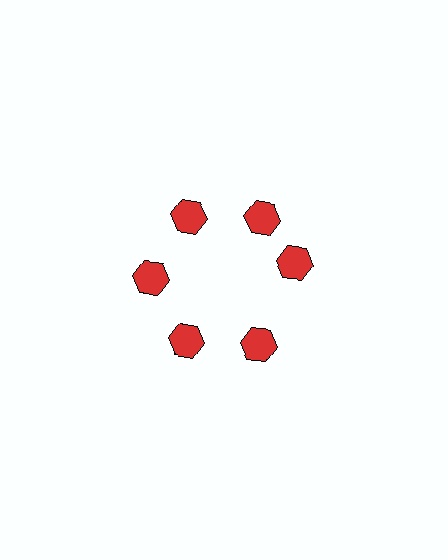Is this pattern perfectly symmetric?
No. The 6 red hexagons are arranged in a ring, but one element near the 3 o'clock position is rotated out of alignment along the ring, breaking the 6-fold rotational symmetry.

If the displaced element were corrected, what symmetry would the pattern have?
It would have 6-fold rotational symmetry — the pattern would map onto itself every 60 degrees.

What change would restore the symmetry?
The symmetry would be restored by rotating it back into even spacing with its neighbors so that all 6 hexagons sit at equal angles and equal distance from the center.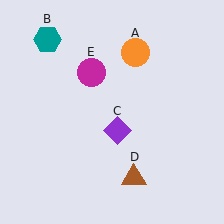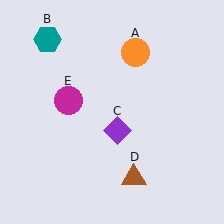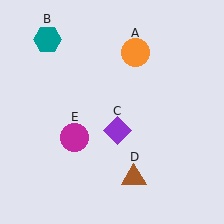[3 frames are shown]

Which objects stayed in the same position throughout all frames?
Orange circle (object A) and teal hexagon (object B) and purple diamond (object C) and brown triangle (object D) remained stationary.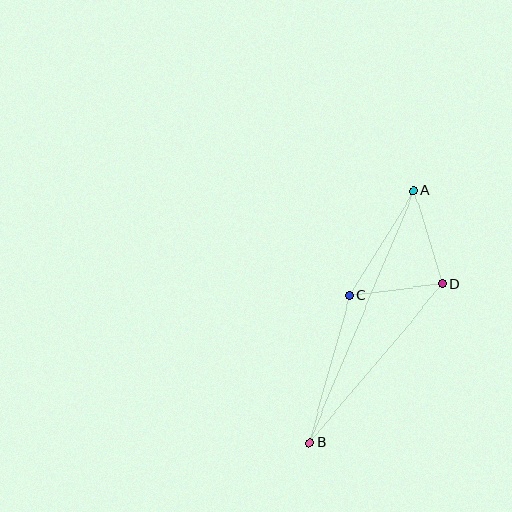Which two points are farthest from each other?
Points A and B are farthest from each other.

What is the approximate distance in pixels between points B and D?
The distance between B and D is approximately 207 pixels.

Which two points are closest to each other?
Points C and D are closest to each other.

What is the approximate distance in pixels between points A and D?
The distance between A and D is approximately 98 pixels.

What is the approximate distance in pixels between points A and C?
The distance between A and C is approximately 122 pixels.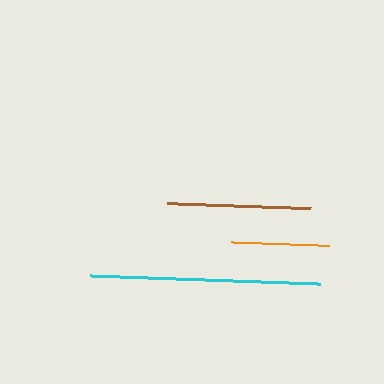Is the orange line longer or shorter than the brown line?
The brown line is longer than the orange line.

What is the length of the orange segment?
The orange segment is approximately 99 pixels long.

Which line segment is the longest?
The cyan line is the longest at approximately 230 pixels.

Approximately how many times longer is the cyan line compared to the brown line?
The cyan line is approximately 1.6 times the length of the brown line.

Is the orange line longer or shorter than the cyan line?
The cyan line is longer than the orange line.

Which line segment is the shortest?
The orange line is the shortest at approximately 99 pixels.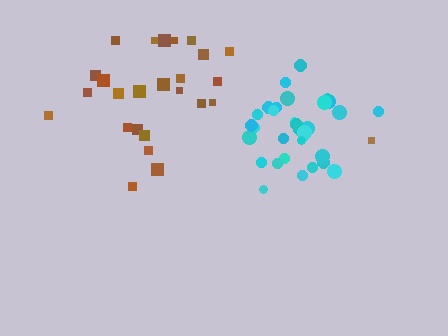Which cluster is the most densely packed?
Cyan.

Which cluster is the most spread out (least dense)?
Brown.